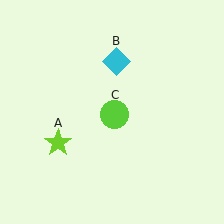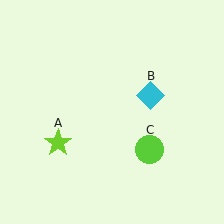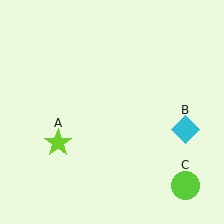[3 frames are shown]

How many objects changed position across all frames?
2 objects changed position: cyan diamond (object B), lime circle (object C).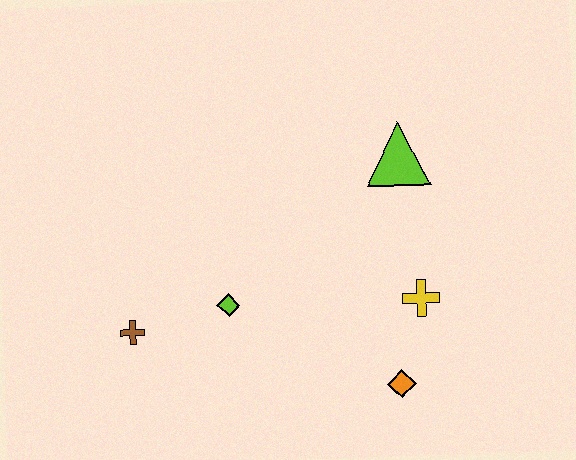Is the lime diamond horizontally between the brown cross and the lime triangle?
Yes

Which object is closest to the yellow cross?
The orange diamond is closest to the yellow cross.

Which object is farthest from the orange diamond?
The brown cross is farthest from the orange diamond.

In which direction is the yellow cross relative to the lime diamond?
The yellow cross is to the right of the lime diamond.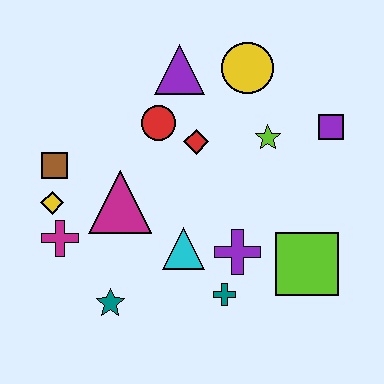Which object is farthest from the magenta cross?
The purple square is farthest from the magenta cross.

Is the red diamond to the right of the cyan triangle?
Yes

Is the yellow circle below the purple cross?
No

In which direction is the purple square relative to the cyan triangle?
The purple square is to the right of the cyan triangle.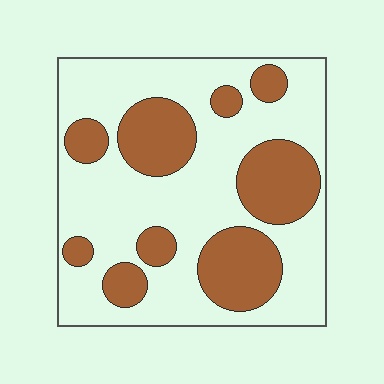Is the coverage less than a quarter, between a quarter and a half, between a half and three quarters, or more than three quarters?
Between a quarter and a half.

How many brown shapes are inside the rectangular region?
9.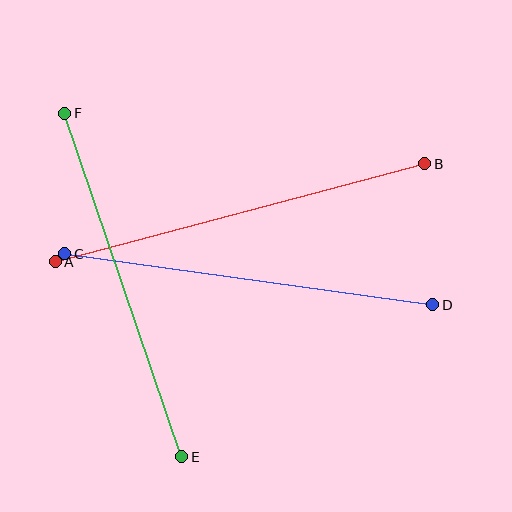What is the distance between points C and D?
The distance is approximately 371 pixels.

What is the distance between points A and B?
The distance is approximately 383 pixels.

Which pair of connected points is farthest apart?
Points A and B are farthest apart.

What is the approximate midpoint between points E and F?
The midpoint is at approximately (123, 285) pixels.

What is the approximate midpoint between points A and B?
The midpoint is at approximately (240, 213) pixels.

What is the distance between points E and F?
The distance is approximately 363 pixels.